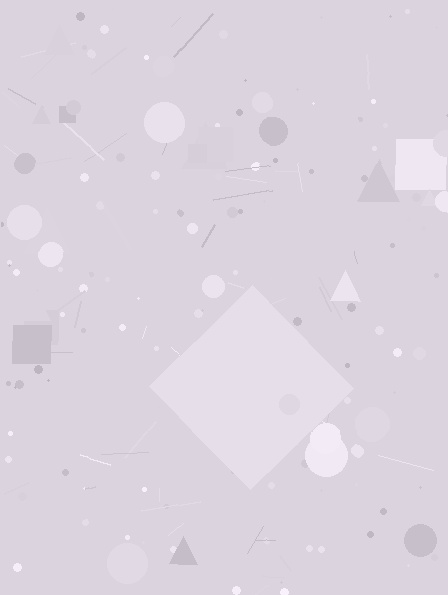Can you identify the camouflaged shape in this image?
The camouflaged shape is a diamond.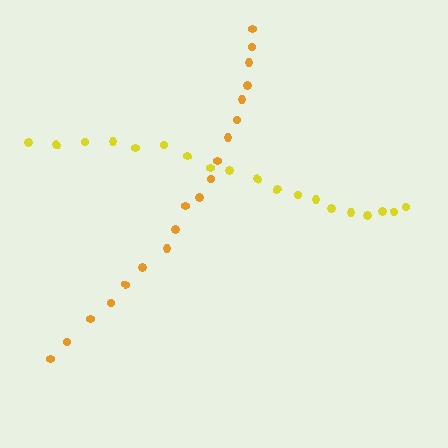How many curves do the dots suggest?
There are 2 distinct paths.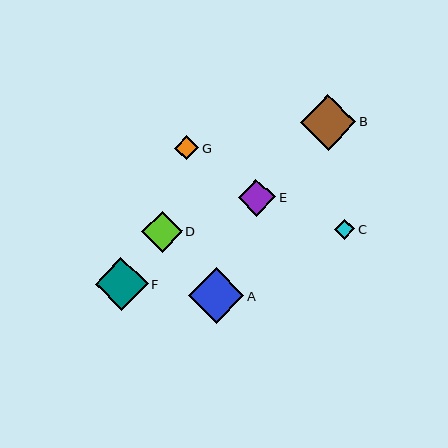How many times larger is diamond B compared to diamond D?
Diamond B is approximately 1.4 times the size of diamond D.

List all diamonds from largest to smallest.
From largest to smallest: B, A, F, D, E, G, C.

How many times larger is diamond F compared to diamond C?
Diamond F is approximately 2.6 times the size of diamond C.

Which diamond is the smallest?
Diamond C is the smallest with a size of approximately 20 pixels.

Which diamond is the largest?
Diamond B is the largest with a size of approximately 55 pixels.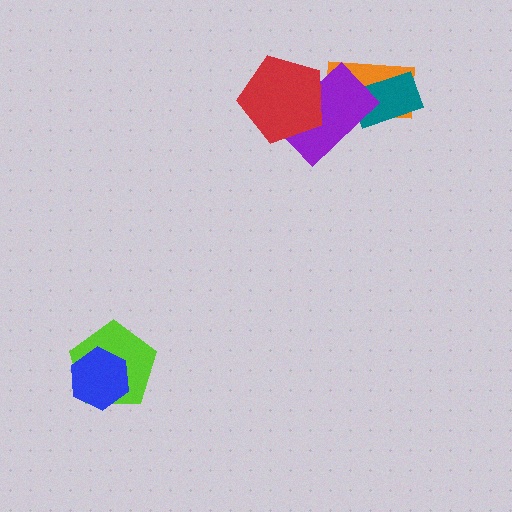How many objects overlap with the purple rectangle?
3 objects overlap with the purple rectangle.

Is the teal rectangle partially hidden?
Yes, it is partially covered by another shape.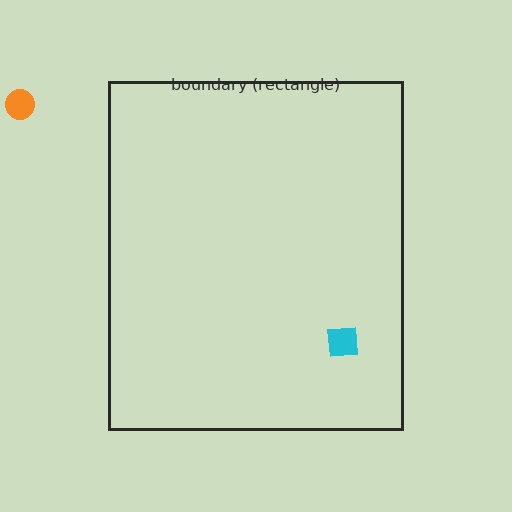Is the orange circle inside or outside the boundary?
Outside.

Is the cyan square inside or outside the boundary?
Inside.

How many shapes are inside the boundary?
1 inside, 1 outside.